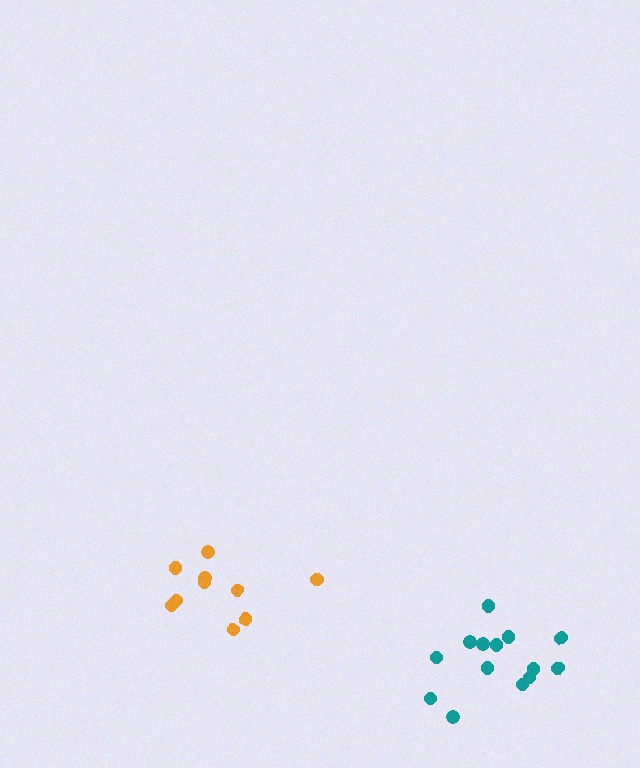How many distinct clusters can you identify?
There are 2 distinct clusters.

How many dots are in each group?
Group 1: 10 dots, Group 2: 14 dots (24 total).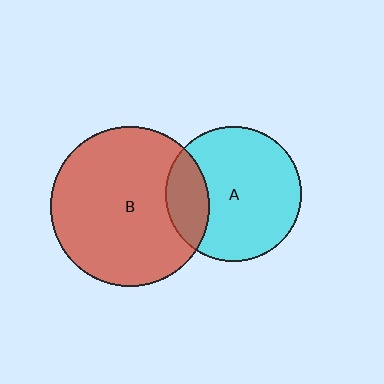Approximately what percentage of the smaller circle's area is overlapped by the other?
Approximately 20%.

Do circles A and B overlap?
Yes.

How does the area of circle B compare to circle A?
Approximately 1.4 times.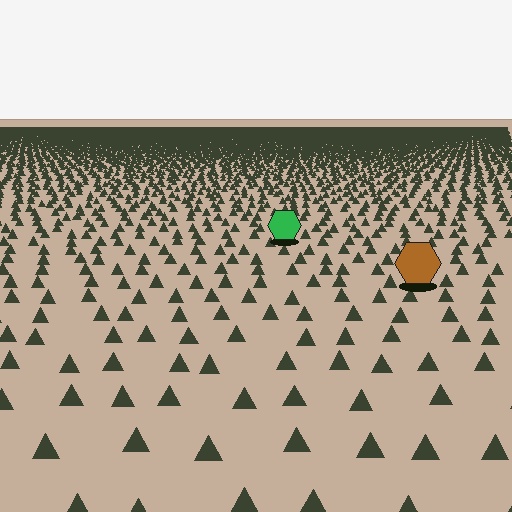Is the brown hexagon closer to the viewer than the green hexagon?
Yes. The brown hexagon is closer — you can tell from the texture gradient: the ground texture is coarser near it.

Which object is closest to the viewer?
The brown hexagon is closest. The texture marks near it are larger and more spread out.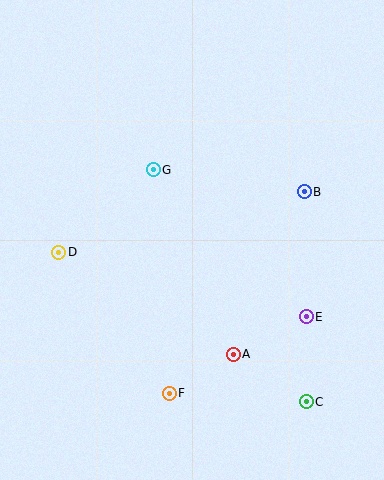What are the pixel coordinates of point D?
Point D is at (59, 252).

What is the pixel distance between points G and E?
The distance between G and E is 212 pixels.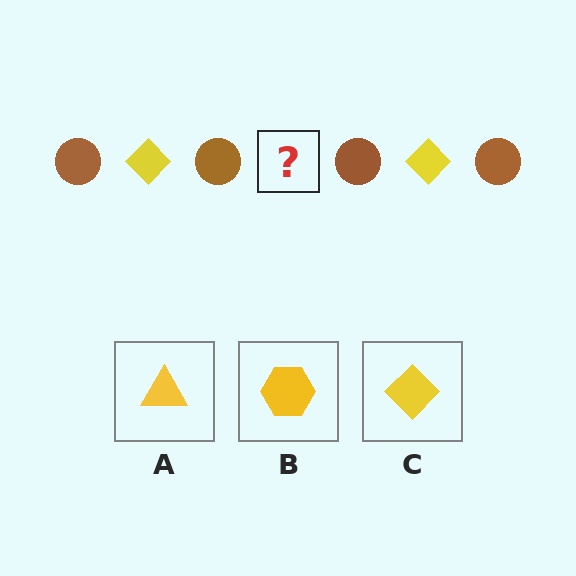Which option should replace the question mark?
Option C.